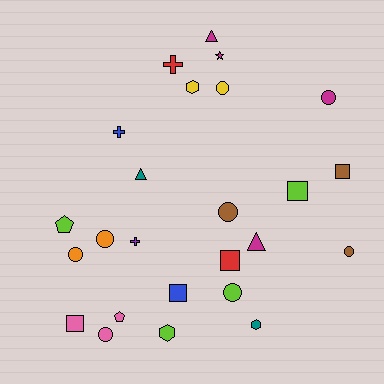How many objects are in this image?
There are 25 objects.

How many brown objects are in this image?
There are 3 brown objects.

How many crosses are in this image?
There are 3 crosses.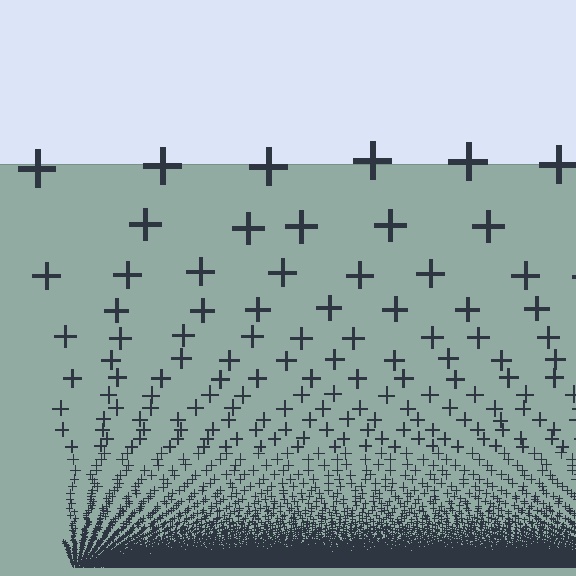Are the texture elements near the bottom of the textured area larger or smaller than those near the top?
Smaller. The gradient is inverted — elements near the bottom are smaller and denser.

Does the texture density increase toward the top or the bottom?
Density increases toward the bottom.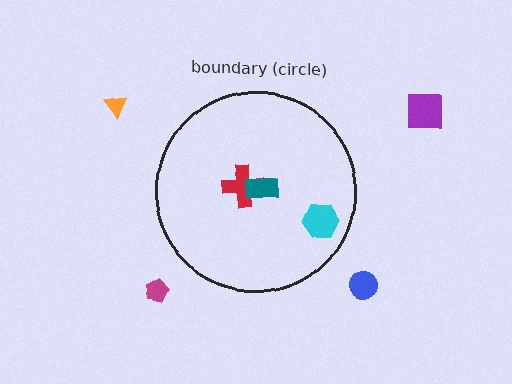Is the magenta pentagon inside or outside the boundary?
Outside.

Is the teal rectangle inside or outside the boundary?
Inside.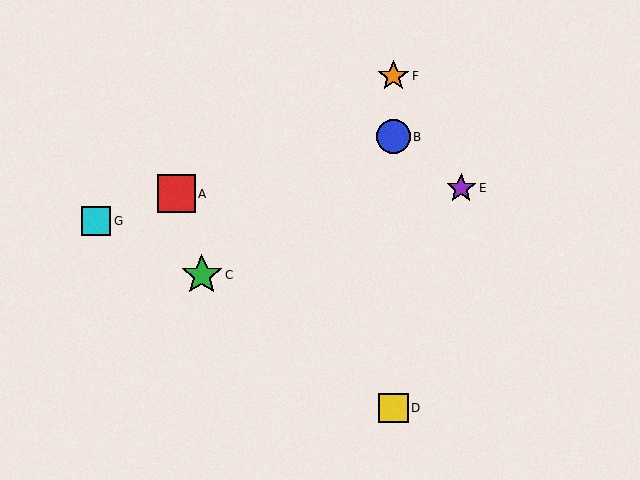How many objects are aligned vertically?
3 objects (B, D, F) are aligned vertically.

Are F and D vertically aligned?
Yes, both are at x≈393.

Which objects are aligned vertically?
Objects B, D, F are aligned vertically.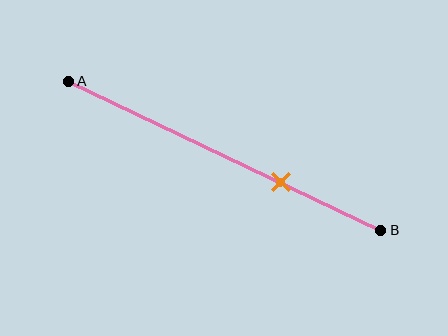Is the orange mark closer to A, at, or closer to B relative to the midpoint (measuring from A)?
The orange mark is closer to point B than the midpoint of segment AB.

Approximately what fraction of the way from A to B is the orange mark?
The orange mark is approximately 70% of the way from A to B.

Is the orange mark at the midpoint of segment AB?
No, the mark is at about 70% from A, not at the 50% midpoint.